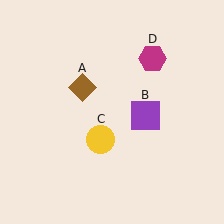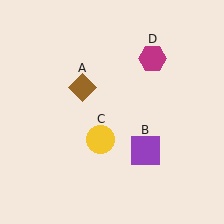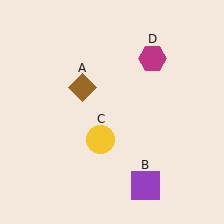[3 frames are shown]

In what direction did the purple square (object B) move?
The purple square (object B) moved down.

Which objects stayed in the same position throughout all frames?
Brown diamond (object A) and yellow circle (object C) and magenta hexagon (object D) remained stationary.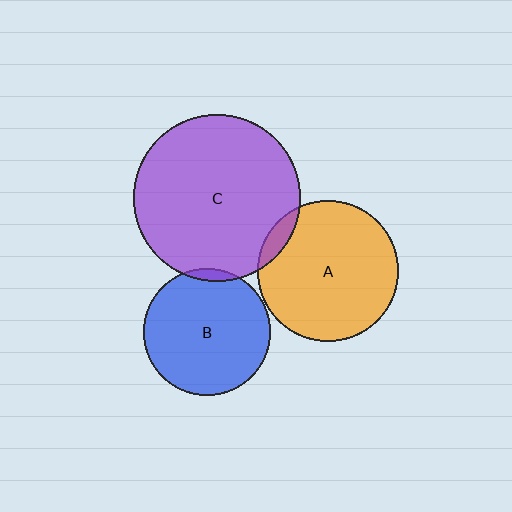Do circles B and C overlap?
Yes.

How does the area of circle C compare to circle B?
Approximately 1.7 times.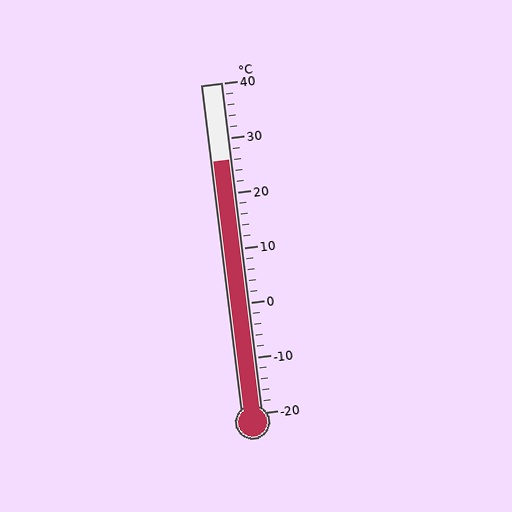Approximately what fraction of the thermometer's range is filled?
The thermometer is filled to approximately 75% of its range.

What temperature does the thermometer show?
The thermometer shows approximately 26°C.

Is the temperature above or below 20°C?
The temperature is above 20°C.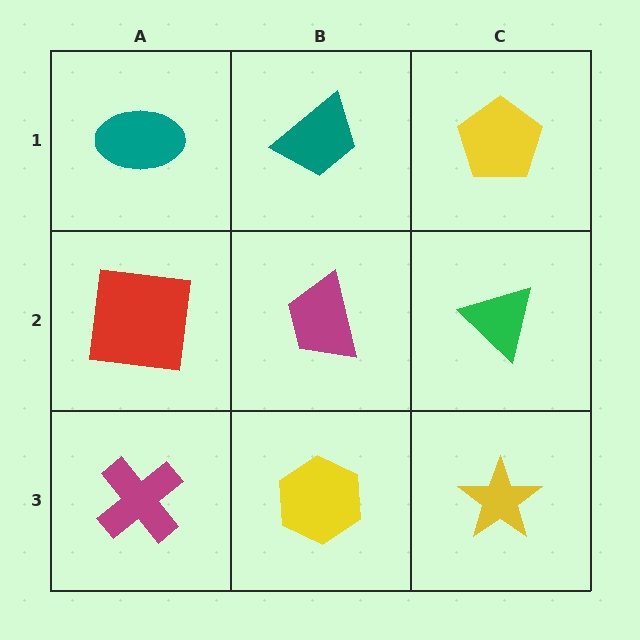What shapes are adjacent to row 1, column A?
A red square (row 2, column A), a teal trapezoid (row 1, column B).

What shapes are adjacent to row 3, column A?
A red square (row 2, column A), a yellow hexagon (row 3, column B).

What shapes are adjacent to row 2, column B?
A teal trapezoid (row 1, column B), a yellow hexagon (row 3, column B), a red square (row 2, column A), a green triangle (row 2, column C).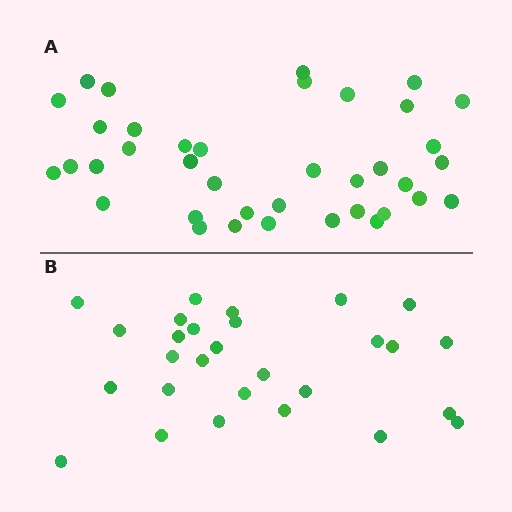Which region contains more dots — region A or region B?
Region A (the top region) has more dots.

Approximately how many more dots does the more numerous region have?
Region A has roughly 10 or so more dots than region B.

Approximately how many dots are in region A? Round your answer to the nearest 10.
About 40 dots. (The exact count is 38, which rounds to 40.)